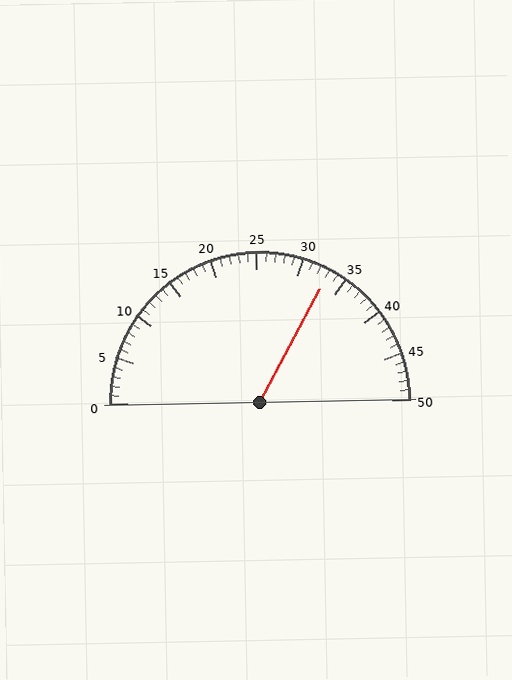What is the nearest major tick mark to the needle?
The nearest major tick mark is 35.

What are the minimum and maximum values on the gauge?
The gauge ranges from 0 to 50.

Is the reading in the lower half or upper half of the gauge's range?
The reading is in the upper half of the range (0 to 50).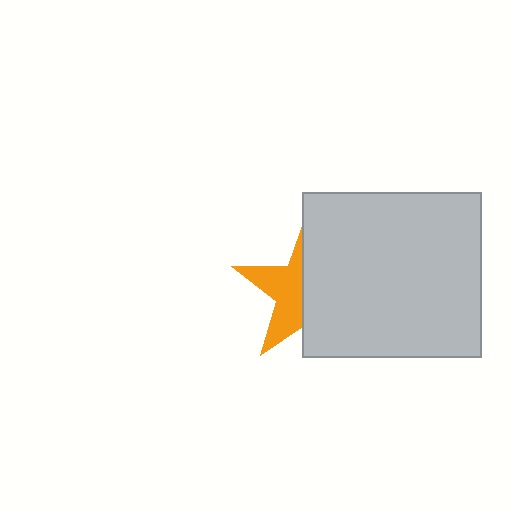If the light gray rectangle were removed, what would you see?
You would see the complete orange star.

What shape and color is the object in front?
The object in front is a light gray rectangle.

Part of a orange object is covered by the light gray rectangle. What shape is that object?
It is a star.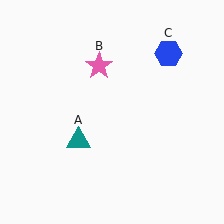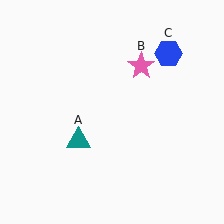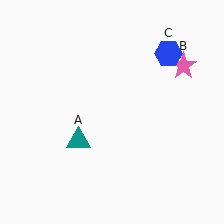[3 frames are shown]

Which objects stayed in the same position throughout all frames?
Teal triangle (object A) and blue hexagon (object C) remained stationary.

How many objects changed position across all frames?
1 object changed position: pink star (object B).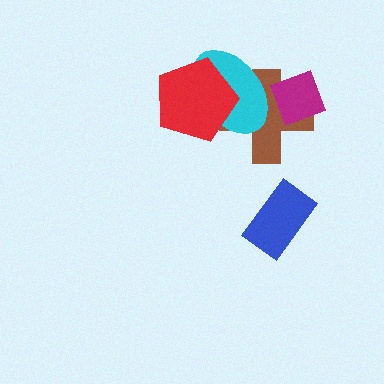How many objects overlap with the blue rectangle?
0 objects overlap with the blue rectangle.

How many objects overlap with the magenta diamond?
2 objects overlap with the magenta diamond.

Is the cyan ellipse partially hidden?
Yes, it is partially covered by another shape.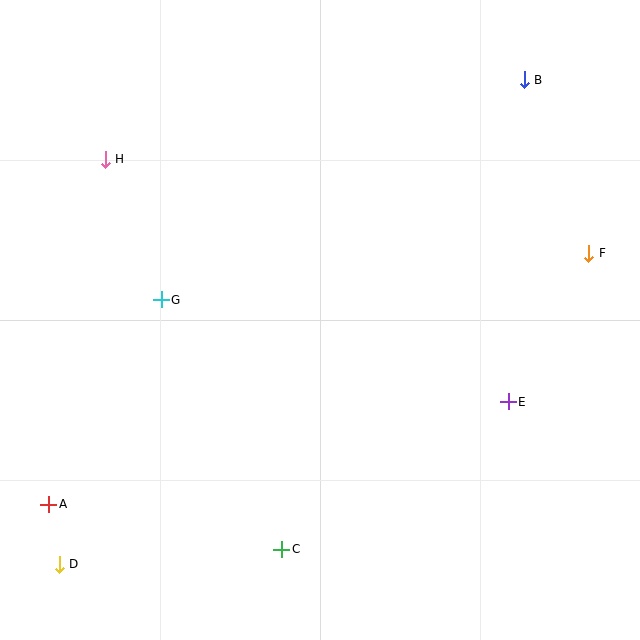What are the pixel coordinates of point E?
Point E is at (508, 402).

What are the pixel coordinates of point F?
Point F is at (589, 253).